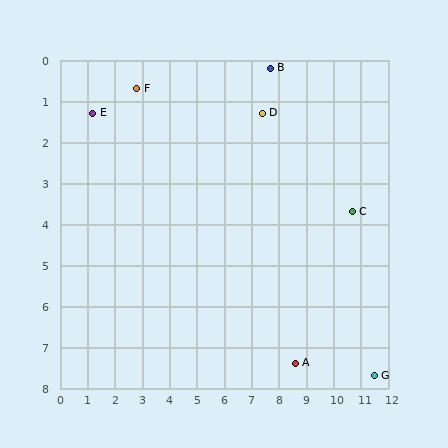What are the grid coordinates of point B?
Point B is at approximately (7.7, 0.2).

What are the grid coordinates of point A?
Point A is at approximately (8.6, 7.4).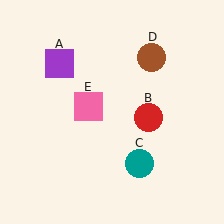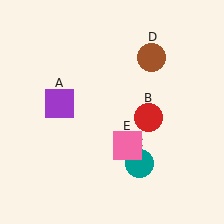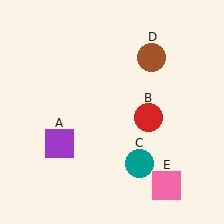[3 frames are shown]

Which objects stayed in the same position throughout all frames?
Red circle (object B) and teal circle (object C) and brown circle (object D) remained stationary.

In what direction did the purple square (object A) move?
The purple square (object A) moved down.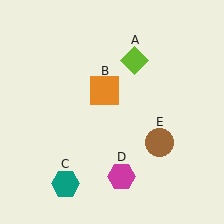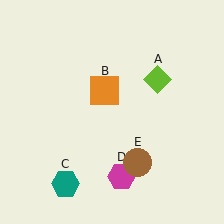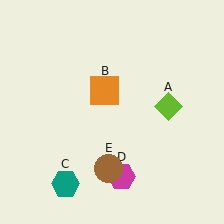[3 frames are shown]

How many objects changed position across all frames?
2 objects changed position: lime diamond (object A), brown circle (object E).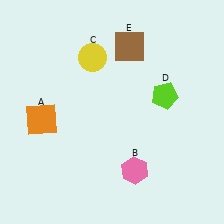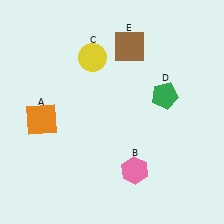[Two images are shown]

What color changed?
The pentagon (D) changed from lime in Image 1 to green in Image 2.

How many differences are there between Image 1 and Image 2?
There is 1 difference between the two images.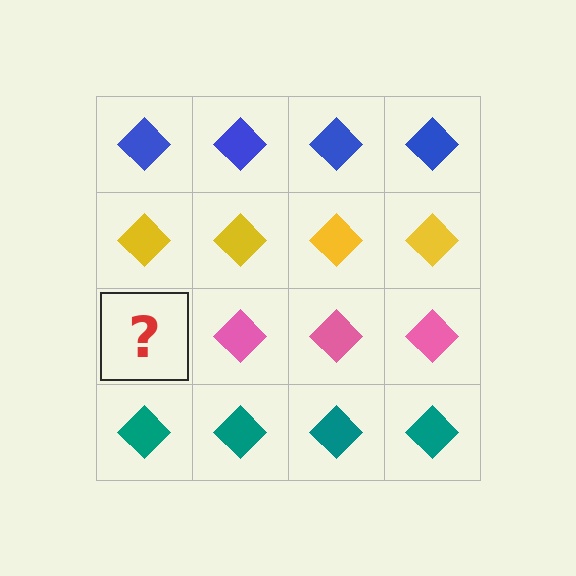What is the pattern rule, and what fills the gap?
The rule is that each row has a consistent color. The gap should be filled with a pink diamond.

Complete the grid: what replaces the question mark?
The question mark should be replaced with a pink diamond.